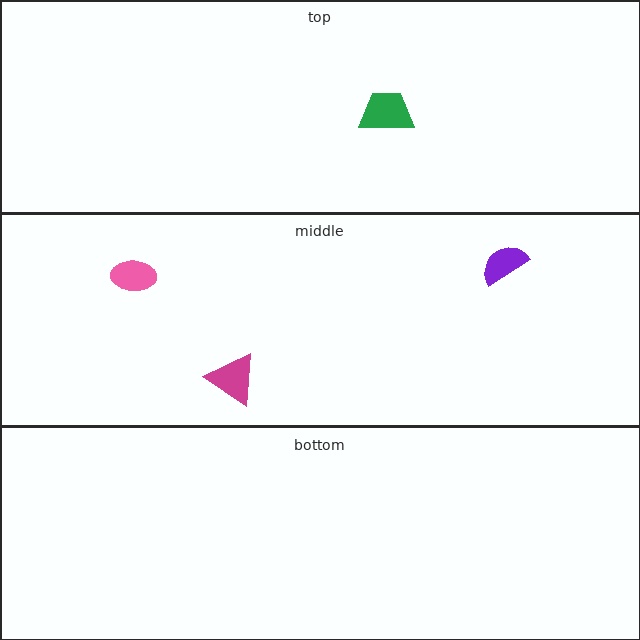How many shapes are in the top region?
1.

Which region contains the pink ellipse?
The middle region.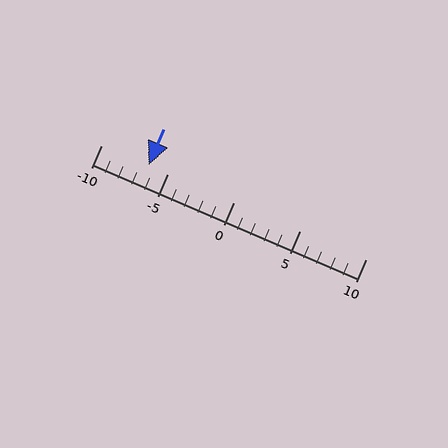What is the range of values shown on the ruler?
The ruler shows values from -10 to 10.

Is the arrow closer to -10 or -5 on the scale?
The arrow is closer to -5.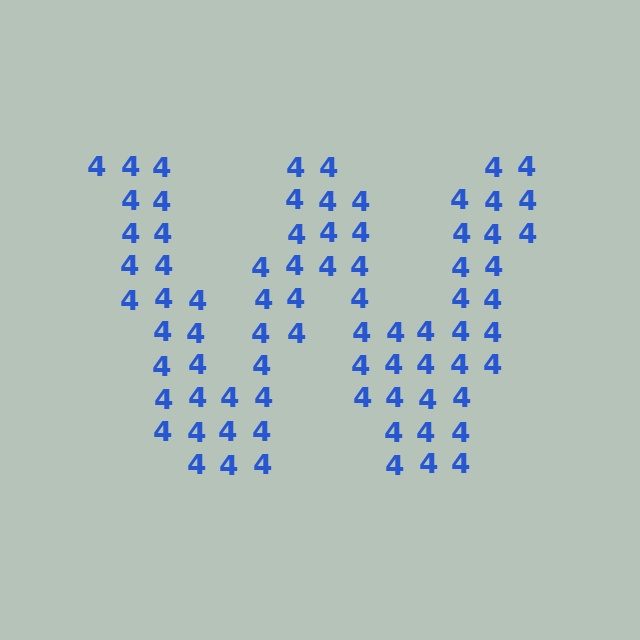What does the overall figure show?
The overall figure shows the letter W.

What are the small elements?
The small elements are digit 4's.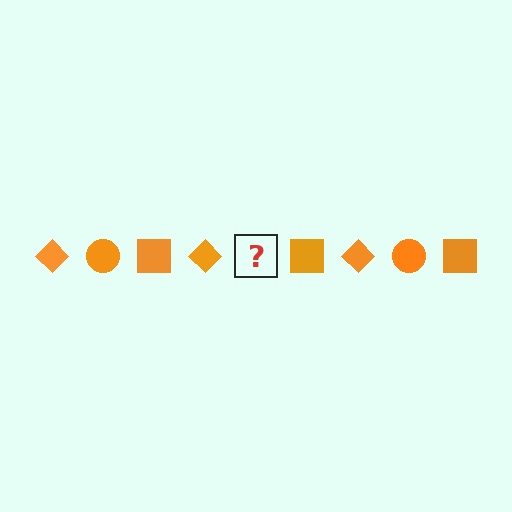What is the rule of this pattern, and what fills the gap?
The rule is that the pattern cycles through diamond, circle, square shapes in orange. The gap should be filled with an orange circle.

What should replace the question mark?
The question mark should be replaced with an orange circle.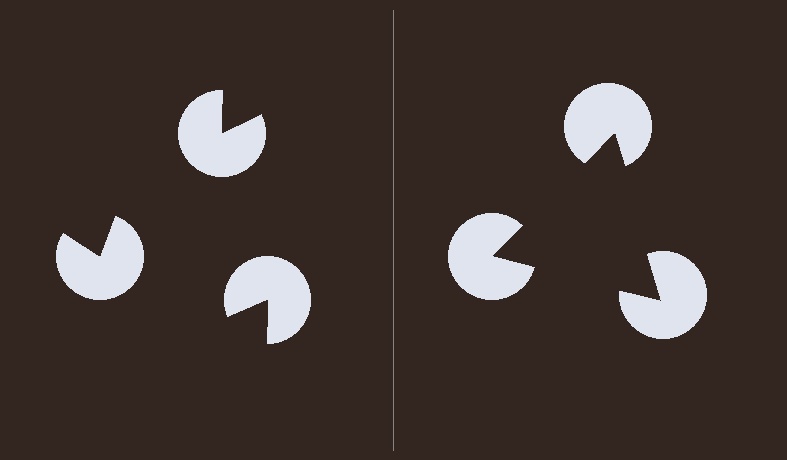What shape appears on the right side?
An illusory triangle.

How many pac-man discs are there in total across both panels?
6 — 3 on each side.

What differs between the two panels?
The pac-man discs are positioned identically on both sides; only the wedge orientations differ. On the right they align to a triangle; on the left they are misaligned.